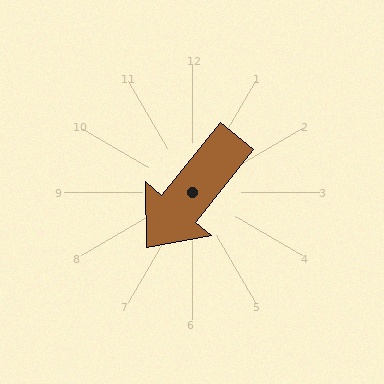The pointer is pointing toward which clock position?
Roughly 7 o'clock.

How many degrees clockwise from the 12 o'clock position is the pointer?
Approximately 219 degrees.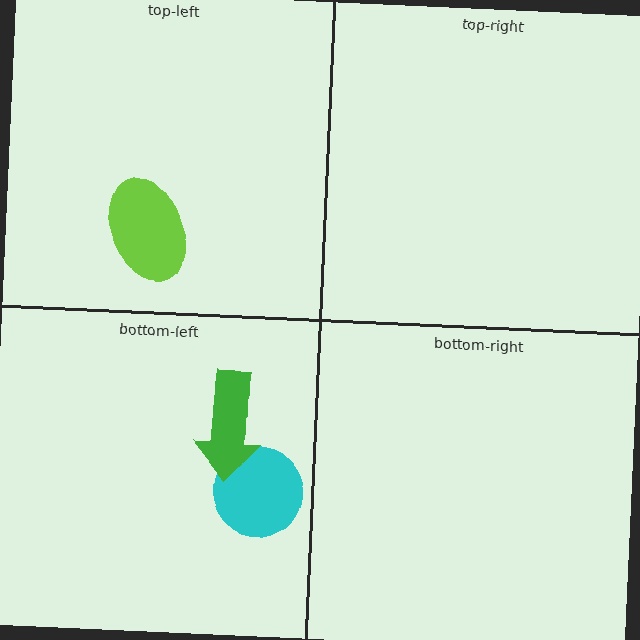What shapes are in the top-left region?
The lime ellipse.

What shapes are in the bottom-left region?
The cyan circle, the green arrow.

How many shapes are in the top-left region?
1.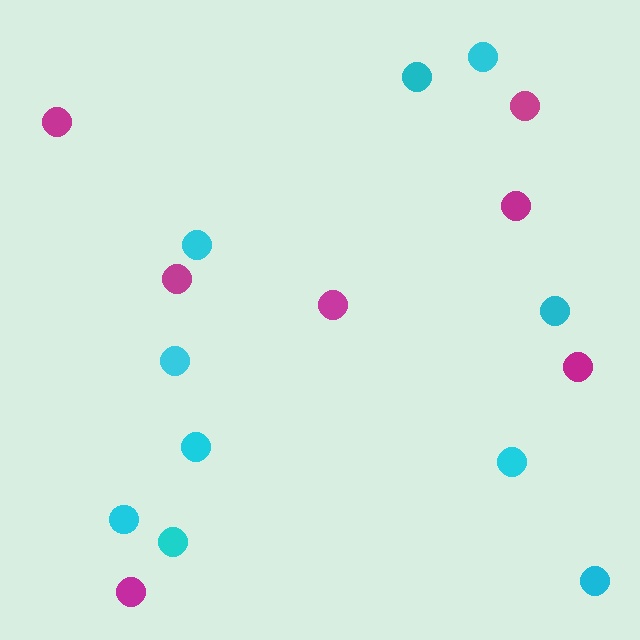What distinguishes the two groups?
There are 2 groups: one group of cyan circles (10) and one group of magenta circles (7).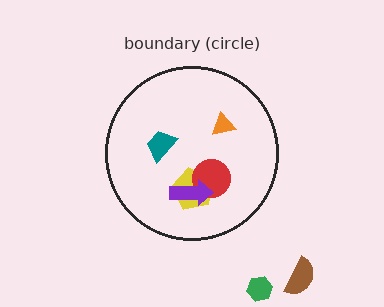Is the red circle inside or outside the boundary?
Inside.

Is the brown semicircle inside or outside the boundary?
Outside.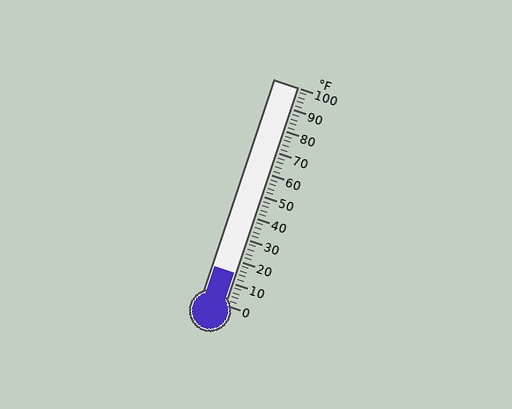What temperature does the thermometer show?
The thermometer shows approximately 14°F.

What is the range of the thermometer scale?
The thermometer scale ranges from 0°F to 100°F.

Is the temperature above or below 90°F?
The temperature is below 90°F.